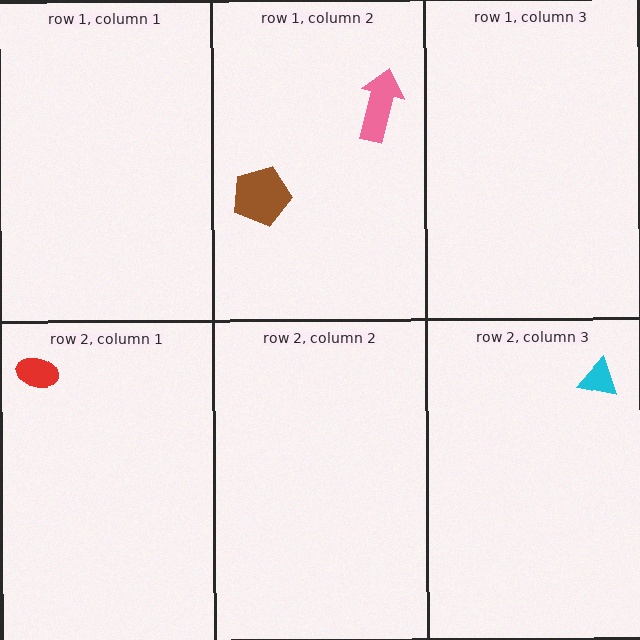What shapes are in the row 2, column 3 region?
The cyan triangle.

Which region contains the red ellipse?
The row 2, column 1 region.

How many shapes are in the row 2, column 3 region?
1.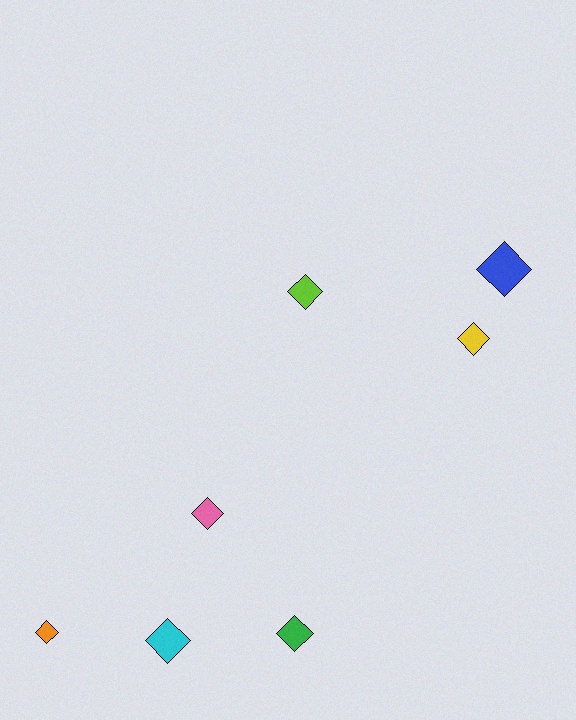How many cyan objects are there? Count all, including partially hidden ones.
There is 1 cyan object.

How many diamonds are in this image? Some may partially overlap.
There are 7 diamonds.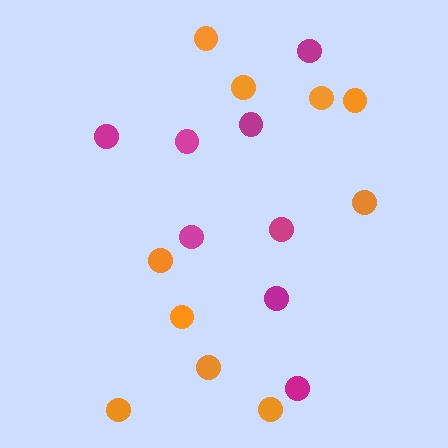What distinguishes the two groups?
There are 2 groups: one group of orange circles (10) and one group of magenta circles (8).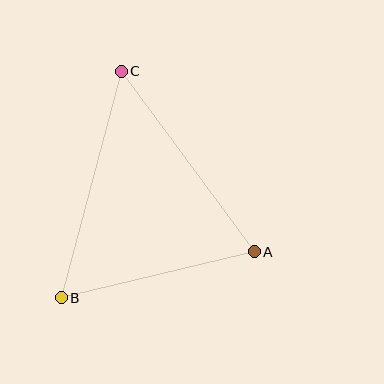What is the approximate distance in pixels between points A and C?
The distance between A and C is approximately 224 pixels.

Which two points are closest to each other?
Points A and B are closest to each other.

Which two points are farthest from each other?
Points B and C are farthest from each other.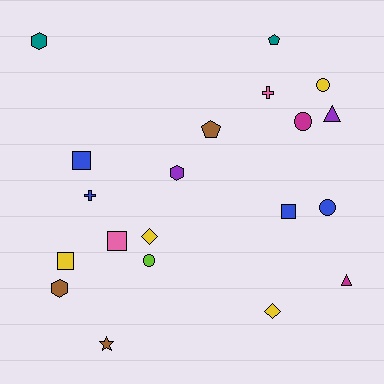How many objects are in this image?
There are 20 objects.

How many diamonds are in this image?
There are 2 diamonds.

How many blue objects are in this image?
There are 4 blue objects.